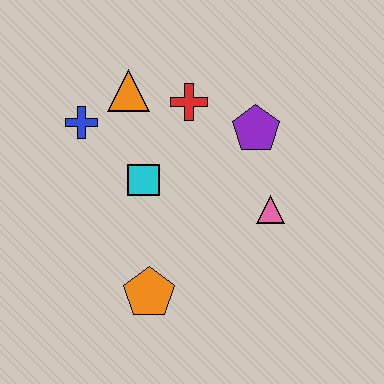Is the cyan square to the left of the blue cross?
No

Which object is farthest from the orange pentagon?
The orange triangle is farthest from the orange pentagon.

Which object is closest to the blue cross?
The orange triangle is closest to the blue cross.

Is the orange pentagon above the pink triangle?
No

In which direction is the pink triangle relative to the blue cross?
The pink triangle is to the right of the blue cross.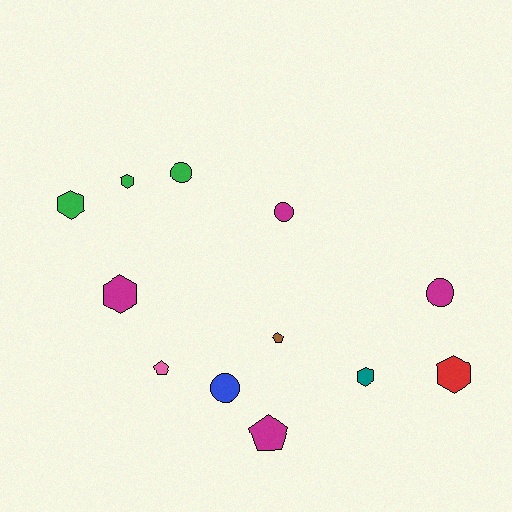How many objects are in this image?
There are 12 objects.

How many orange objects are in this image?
There are no orange objects.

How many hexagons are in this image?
There are 5 hexagons.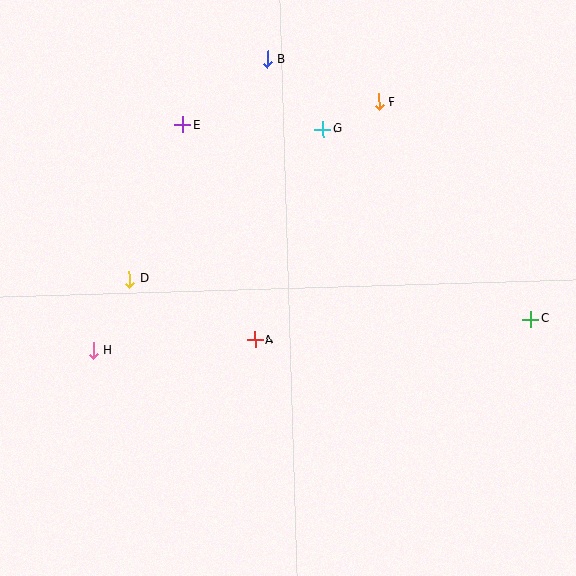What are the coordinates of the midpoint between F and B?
The midpoint between F and B is at (323, 81).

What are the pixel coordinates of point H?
Point H is at (93, 351).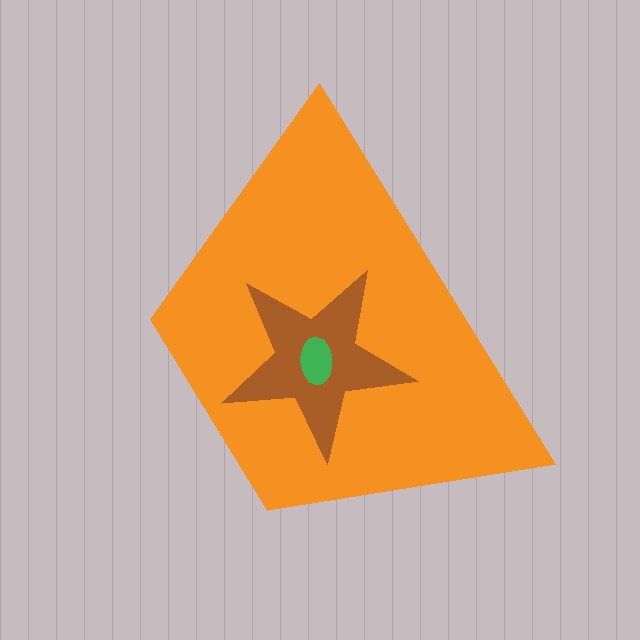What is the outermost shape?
The orange trapezoid.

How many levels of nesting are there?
3.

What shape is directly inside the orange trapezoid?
The brown star.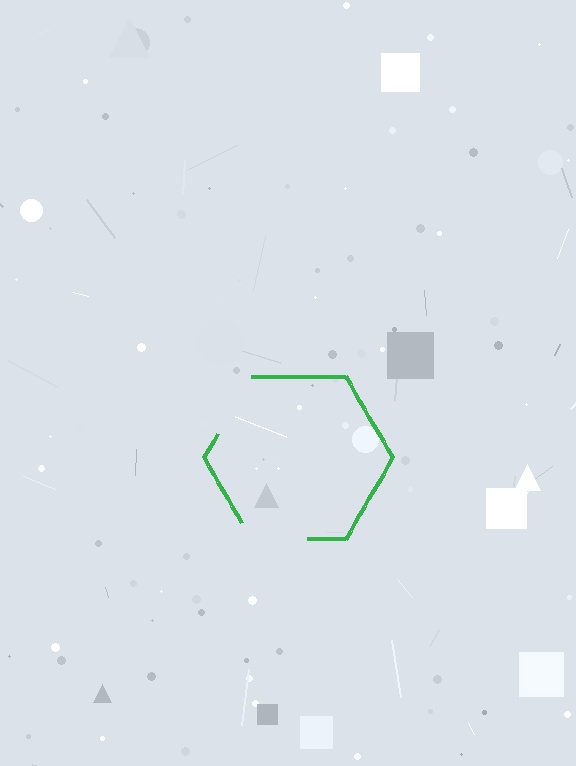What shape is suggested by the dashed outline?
The dashed outline suggests a hexagon.